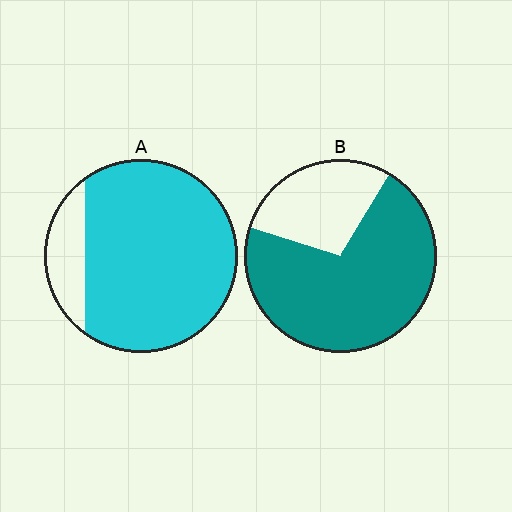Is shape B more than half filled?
Yes.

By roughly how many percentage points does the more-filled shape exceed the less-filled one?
By roughly 15 percentage points (A over B).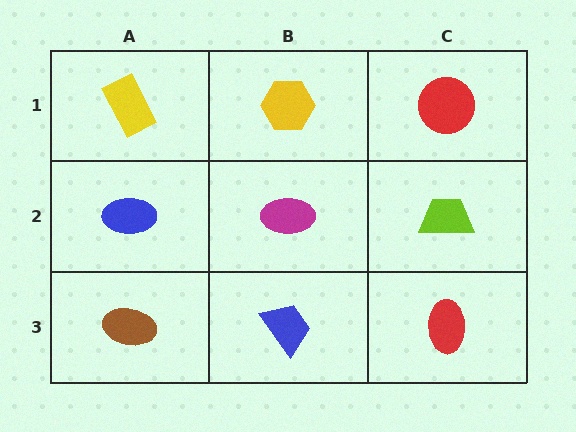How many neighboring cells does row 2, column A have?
3.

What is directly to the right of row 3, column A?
A blue trapezoid.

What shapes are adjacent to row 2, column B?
A yellow hexagon (row 1, column B), a blue trapezoid (row 3, column B), a blue ellipse (row 2, column A), a lime trapezoid (row 2, column C).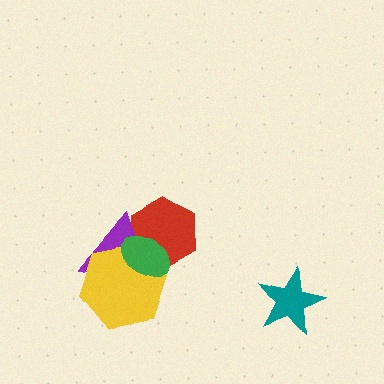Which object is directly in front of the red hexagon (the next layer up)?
The purple triangle is directly in front of the red hexagon.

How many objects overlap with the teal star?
0 objects overlap with the teal star.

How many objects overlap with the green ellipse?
3 objects overlap with the green ellipse.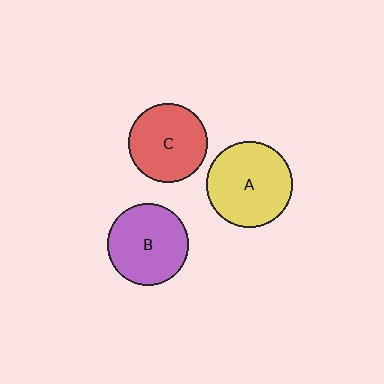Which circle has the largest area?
Circle A (yellow).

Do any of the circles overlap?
No, none of the circles overlap.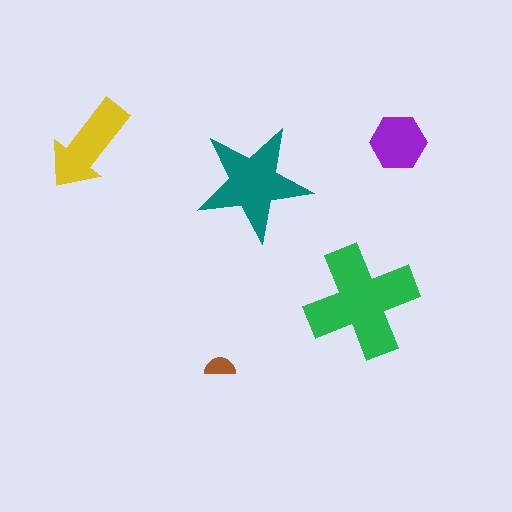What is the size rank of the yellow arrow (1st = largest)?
3rd.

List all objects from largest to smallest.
The green cross, the teal star, the yellow arrow, the purple hexagon, the brown semicircle.